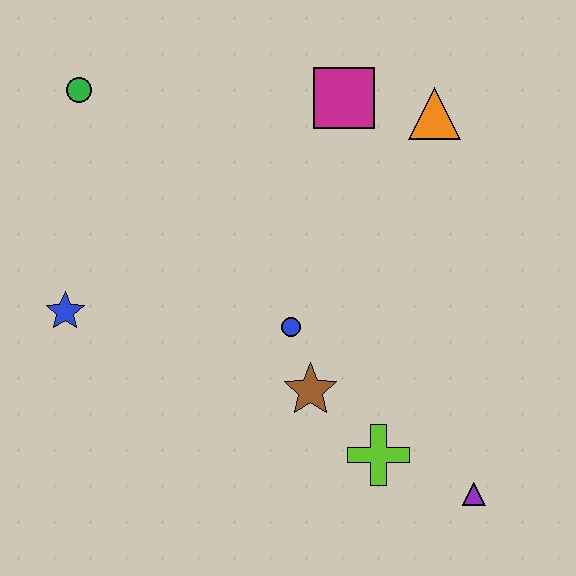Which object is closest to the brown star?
The blue circle is closest to the brown star.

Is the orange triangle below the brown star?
No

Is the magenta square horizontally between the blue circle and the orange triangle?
Yes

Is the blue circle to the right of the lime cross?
No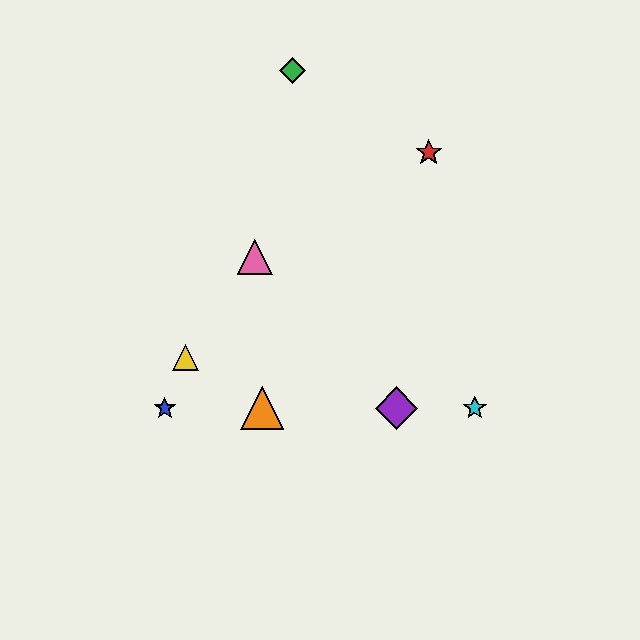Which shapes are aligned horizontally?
The blue star, the purple diamond, the orange triangle, the cyan star are aligned horizontally.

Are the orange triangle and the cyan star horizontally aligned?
Yes, both are at y≈408.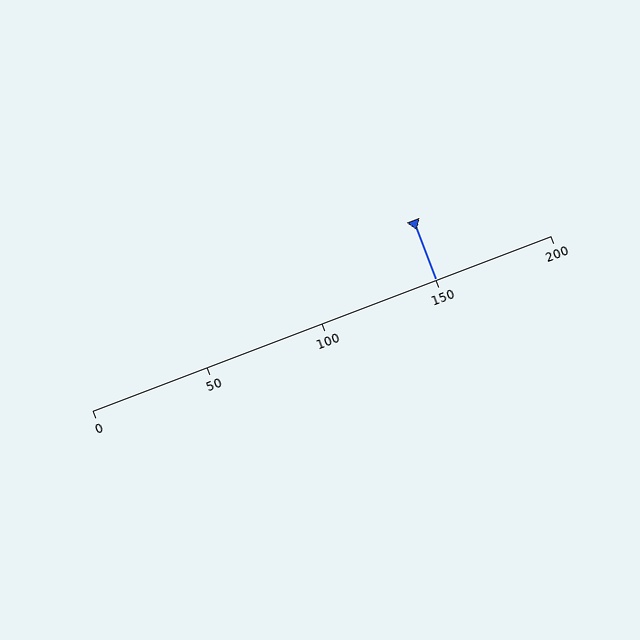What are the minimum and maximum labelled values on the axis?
The axis runs from 0 to 200.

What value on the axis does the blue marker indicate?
The marker indicates approximately 150.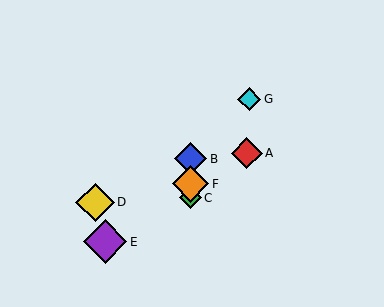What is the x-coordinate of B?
Object B is at x≈190.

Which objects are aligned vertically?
Objects B, C, F are aligned vertically.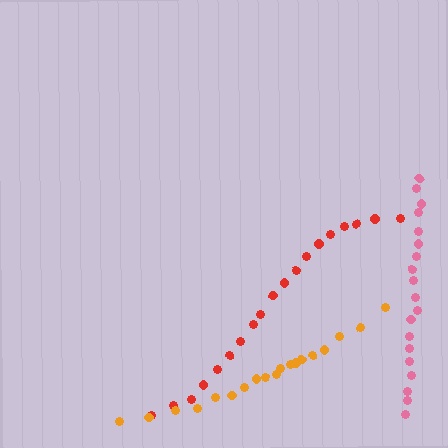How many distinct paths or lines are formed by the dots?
There are 3 distinct paths.